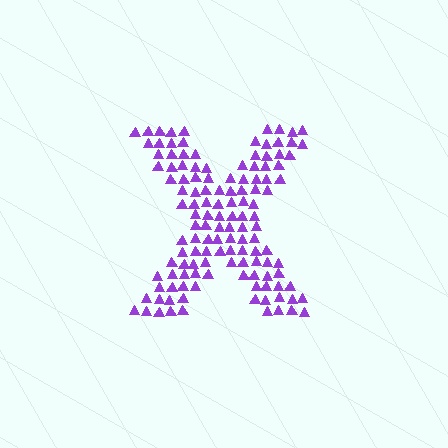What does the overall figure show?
The overall figure shows the letter X.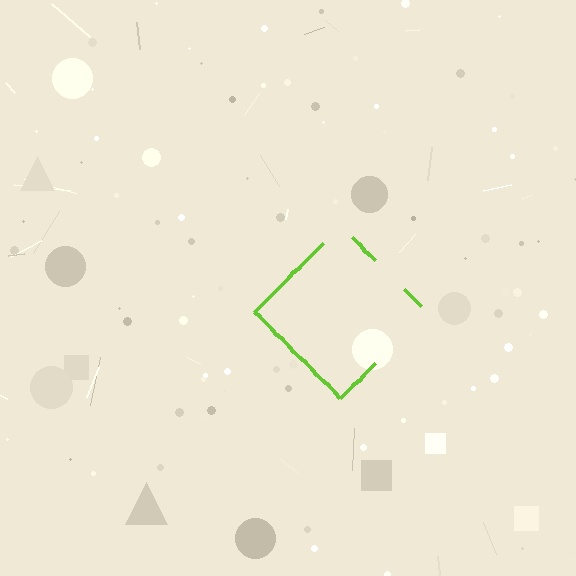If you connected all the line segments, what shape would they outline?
They would outline a diamond.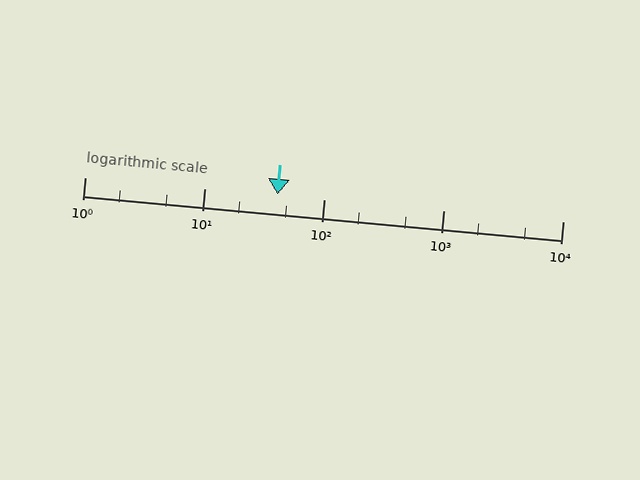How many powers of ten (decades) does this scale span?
The scale spans 4 decades, from 1 to 10000.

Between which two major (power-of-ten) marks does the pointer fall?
The pointer is between 10 and 100.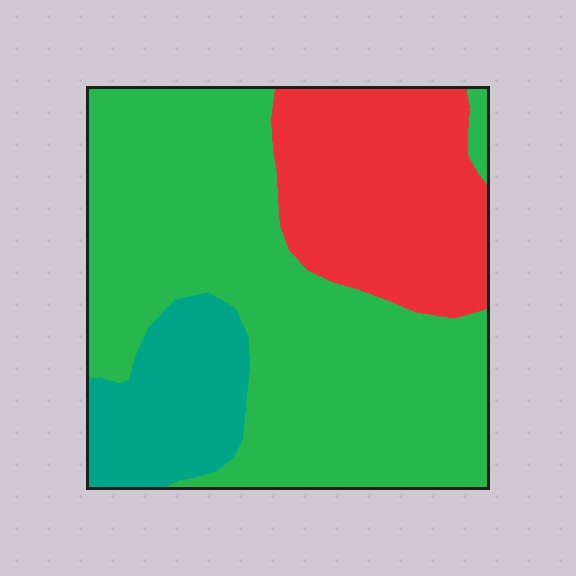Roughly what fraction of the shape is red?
Red takes up about one quarter (1/4) of the shape.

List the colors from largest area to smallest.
From largest to smallest: green, red, teal.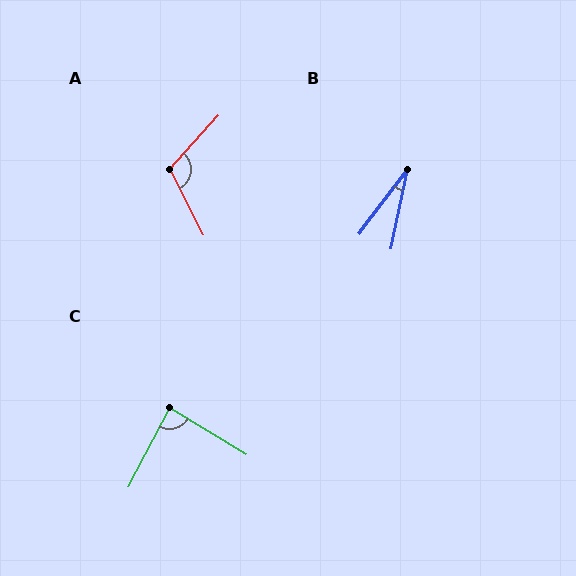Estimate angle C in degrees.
Approximately 86 degrees.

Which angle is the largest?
A, at approximately 111 degrees.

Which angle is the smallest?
B, at approximately 25 degrees.